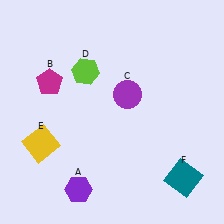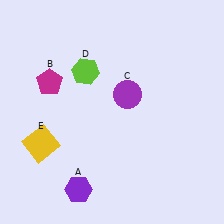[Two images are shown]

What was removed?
The teal square (F) was removed in Image 2.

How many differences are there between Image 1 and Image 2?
There is 1 difference between the two images.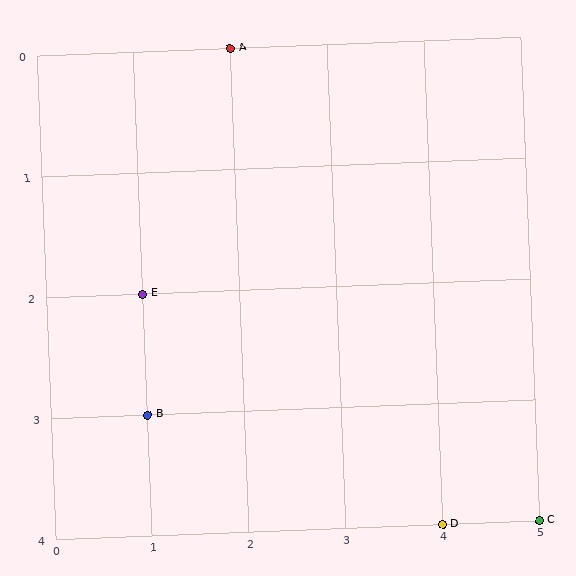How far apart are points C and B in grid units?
Points C and B are 4 columns and 1 row apart (about 4.1 grid units diagonally).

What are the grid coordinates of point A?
Point A is at grid coordinates (2, 0).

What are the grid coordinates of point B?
Point B is at grid coordinates (1, 3).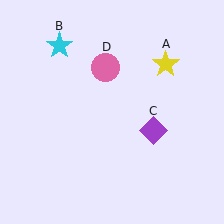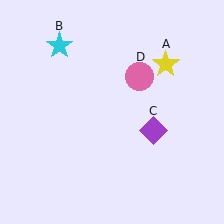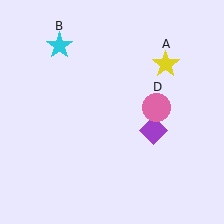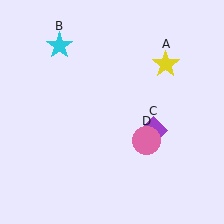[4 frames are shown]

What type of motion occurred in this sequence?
The pink circle (object D) rotated clockwise around the center of the scene.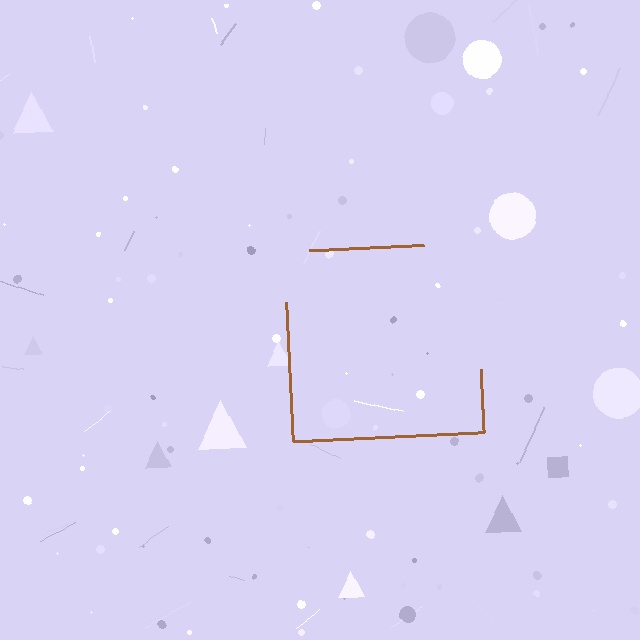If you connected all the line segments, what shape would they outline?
They would outline a square.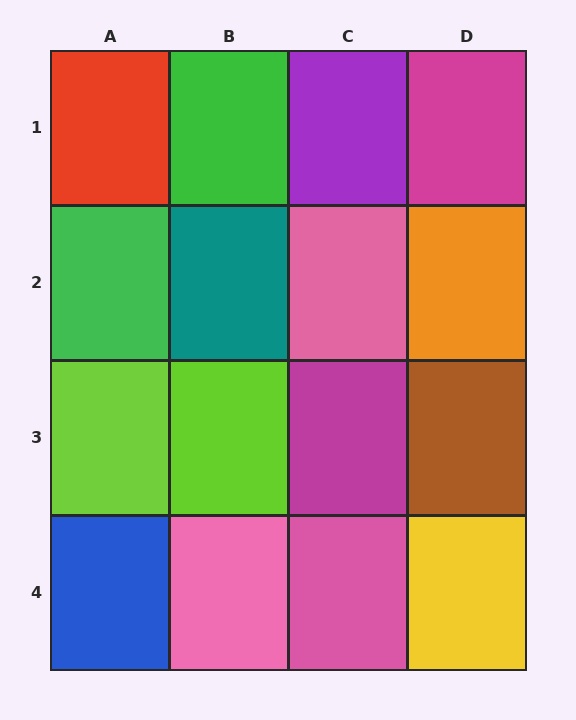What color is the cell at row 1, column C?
Purple.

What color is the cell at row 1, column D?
Magenta.